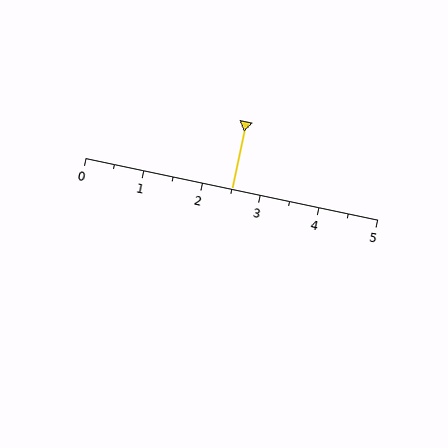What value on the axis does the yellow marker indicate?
The marker indicates approximately 2.5.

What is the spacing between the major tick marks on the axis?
The major ticks are spaced 1 apart.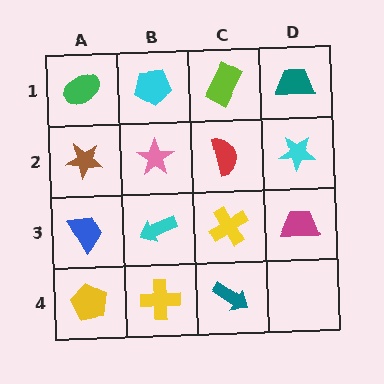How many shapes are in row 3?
4 shapes.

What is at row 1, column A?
A green ellipse.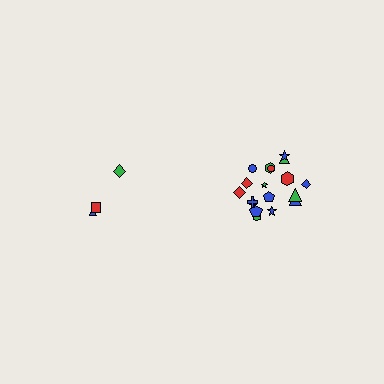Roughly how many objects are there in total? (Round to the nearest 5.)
Roughly 20 objects in total.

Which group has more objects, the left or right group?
The right group.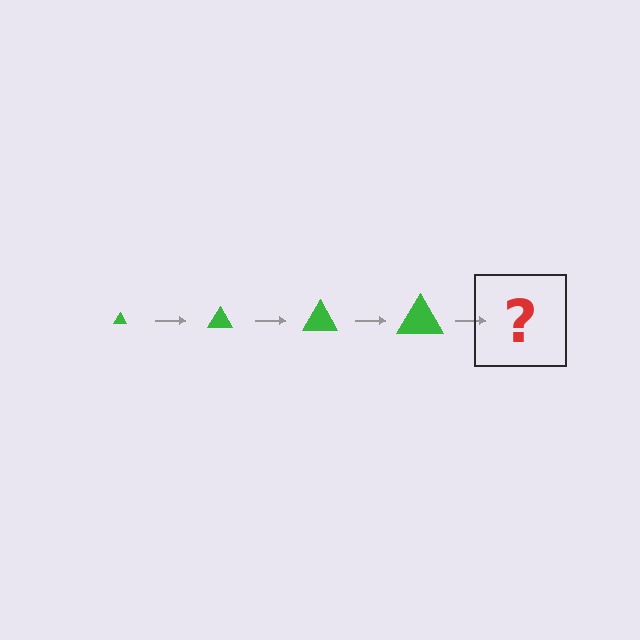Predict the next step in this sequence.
The next step is a green triangle, larger than the previous one.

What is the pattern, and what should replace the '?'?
The pattern is that the triangle gets progressively larger each step. The '?' should be a green triangle, larger than the previous one.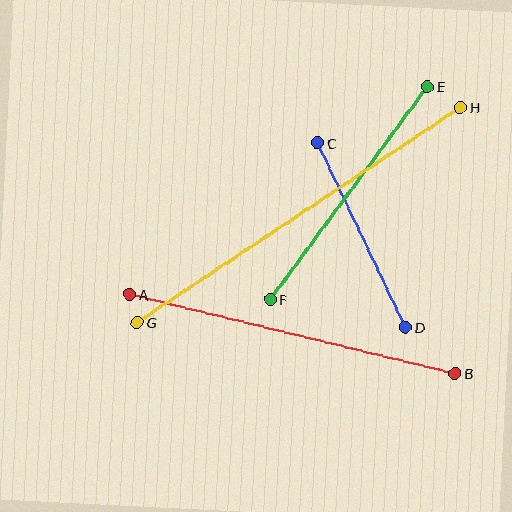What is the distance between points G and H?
The distance is approximately 388 pixels.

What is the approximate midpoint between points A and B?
The midpoint is at approximately (292, 334) pixels.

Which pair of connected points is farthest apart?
Points G and H are farthest apart.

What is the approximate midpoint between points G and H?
The midpoint is at approximately (299, 215) pixels.